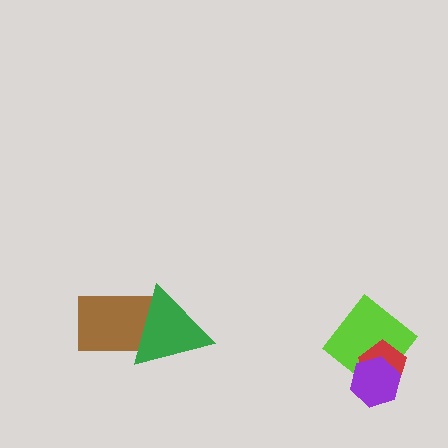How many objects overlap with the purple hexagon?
2 objects overlap with the purple hexagon.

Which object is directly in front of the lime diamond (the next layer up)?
The red pentagon is directly in front of the lime diamond.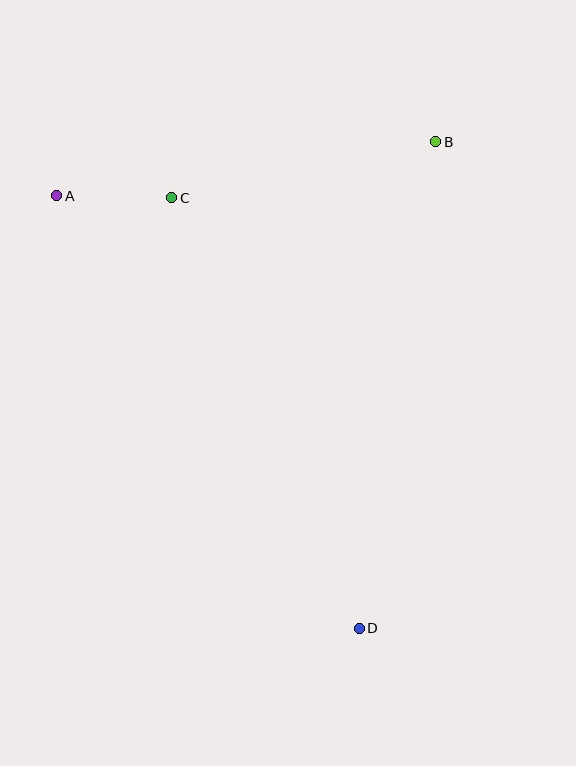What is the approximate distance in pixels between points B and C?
The distance between B and C is approximately 270 pixels.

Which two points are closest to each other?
Points A and C are closest to each other.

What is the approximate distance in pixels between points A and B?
The distance between A and B is approximately 383 pixels.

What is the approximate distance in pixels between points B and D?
The distance between B and D is approximately 492 pixels.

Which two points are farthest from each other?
Points A and D are farthest from each other.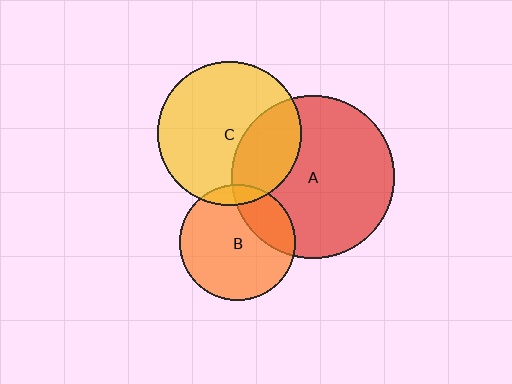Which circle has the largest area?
Circle A (red).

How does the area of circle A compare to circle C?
Approximately 1.3 times.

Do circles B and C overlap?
Yes.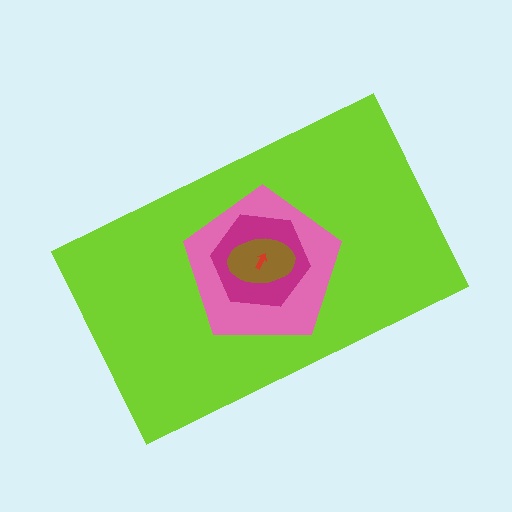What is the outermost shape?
The lime rectangle.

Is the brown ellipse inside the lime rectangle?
Yes.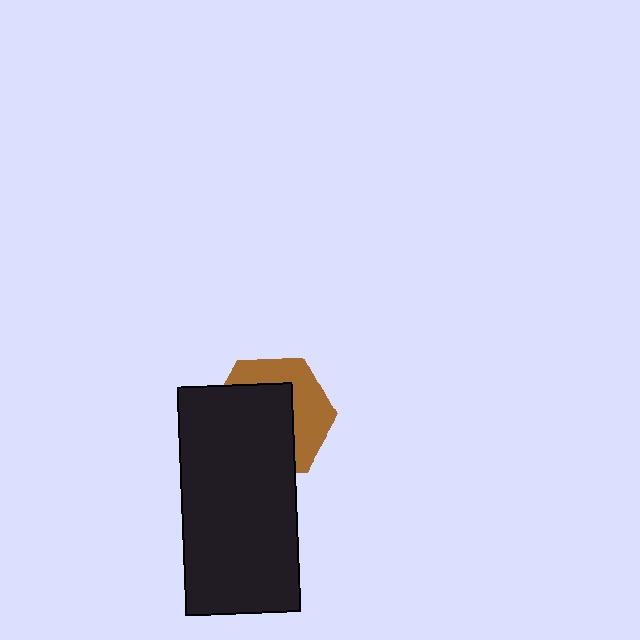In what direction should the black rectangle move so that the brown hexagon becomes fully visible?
The black rectangle should move toward the lower-left. That is the shortest direction to clear the overlap and leave the brown hexagon fully visible.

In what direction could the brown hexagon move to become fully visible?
The brown hexagon could move toward the upper-right. That would shift it out from behind the black rectangle entirely.